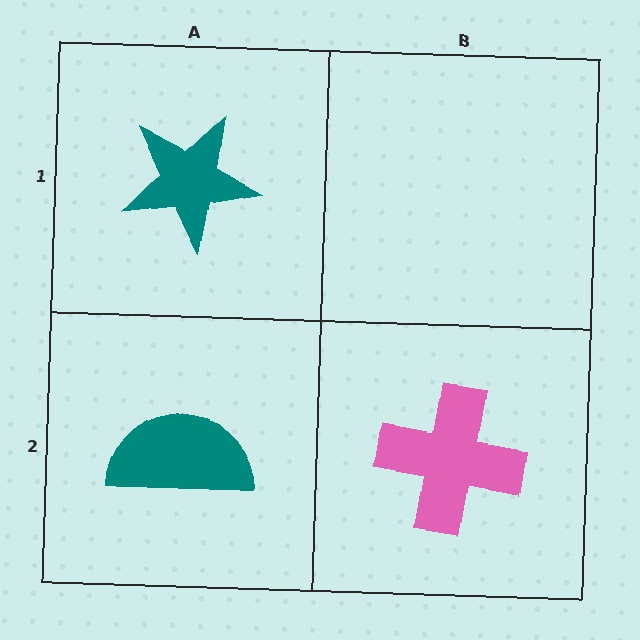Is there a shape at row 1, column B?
No, that cell is empty.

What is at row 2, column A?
A teal semicircle.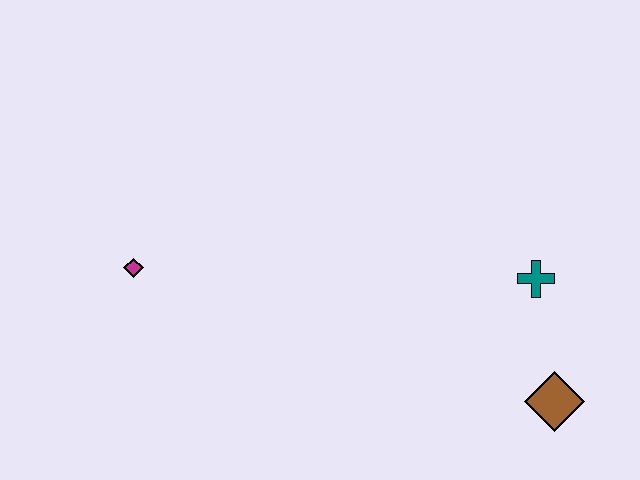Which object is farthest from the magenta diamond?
The brown diamond is farthest from the magenta diamond.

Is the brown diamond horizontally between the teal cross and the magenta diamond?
No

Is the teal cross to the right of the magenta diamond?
Yes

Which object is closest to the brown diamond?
The teal cross is closest to the brown diamond.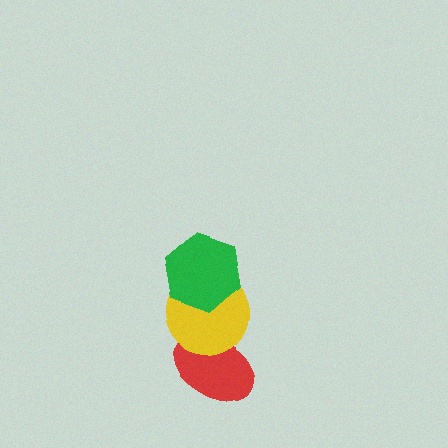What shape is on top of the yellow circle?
The green hexagon is on top of the yellow circle.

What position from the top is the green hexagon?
The green hexagon is 1st from the top.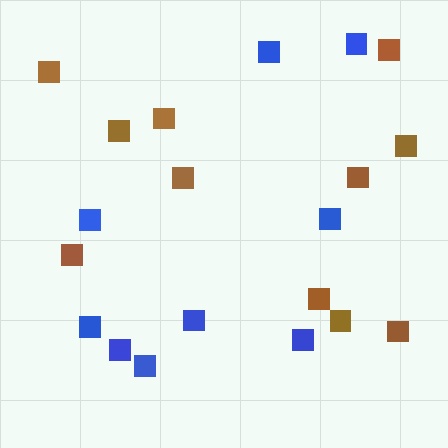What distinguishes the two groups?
There are 2 groups: one group of blue squares (9) and one group of brown squares (11).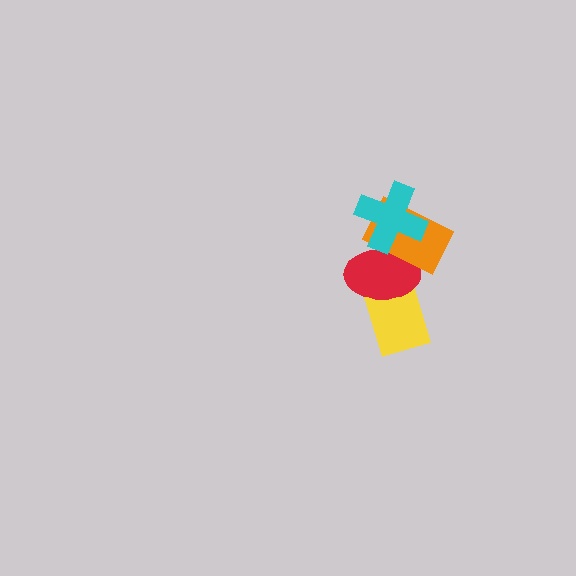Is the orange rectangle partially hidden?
Yes, it is partially covered by another shape.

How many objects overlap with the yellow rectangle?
1 object overlaps with the yellow rectangle.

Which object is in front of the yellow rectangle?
The red ellipse is in front of the yellow rectangle.